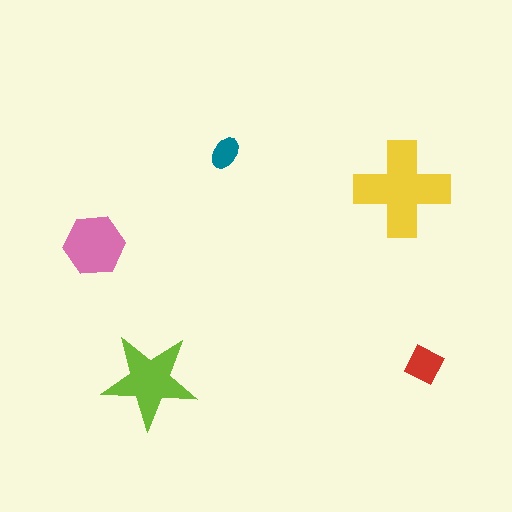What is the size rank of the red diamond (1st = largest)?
4th.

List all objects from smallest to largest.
The teal ellipse, the red diamond, the pink hexagon, the lime star, the yellow cross.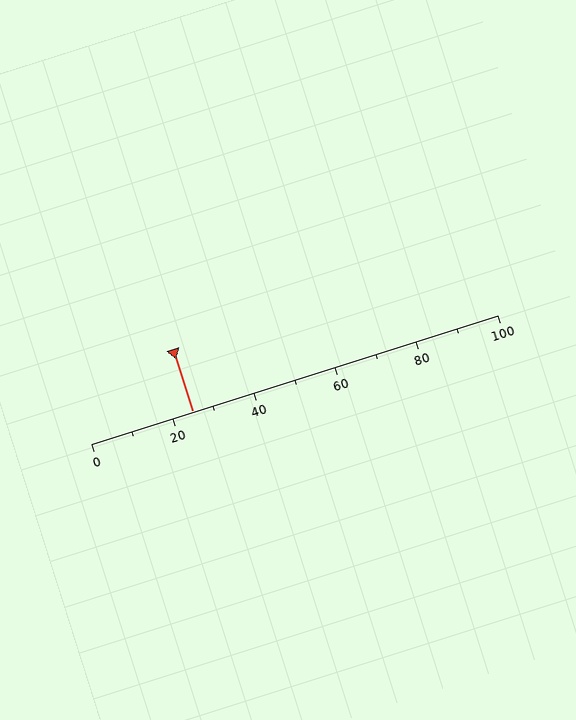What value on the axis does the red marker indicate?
The marker indicates approximately 25.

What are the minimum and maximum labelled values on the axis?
The axis runs from 0 to 100.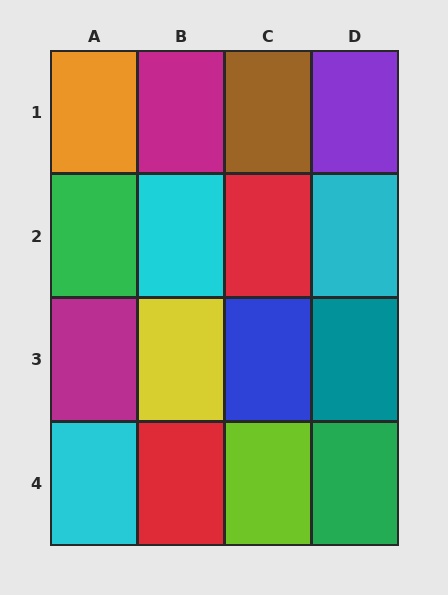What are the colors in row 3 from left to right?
Magenta, yellow, blue, teal.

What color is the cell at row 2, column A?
Green.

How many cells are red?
2 cells are red.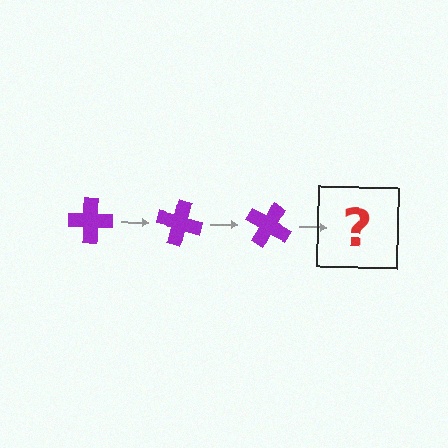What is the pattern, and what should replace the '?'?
The pattern is that the cross rotates 15 degrees each step. The '?' should be a purple cross rotated 45 degrees.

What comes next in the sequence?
The next element should be a purple cross rotated 45 degrees.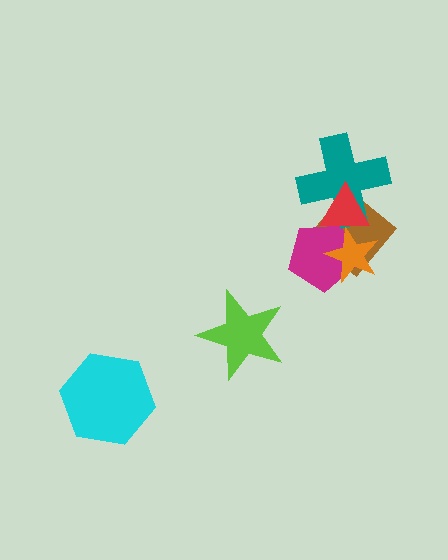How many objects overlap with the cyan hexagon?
0 objects overlap with the cyan hexagon.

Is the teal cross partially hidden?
Yes, it is partially covered by another shape.